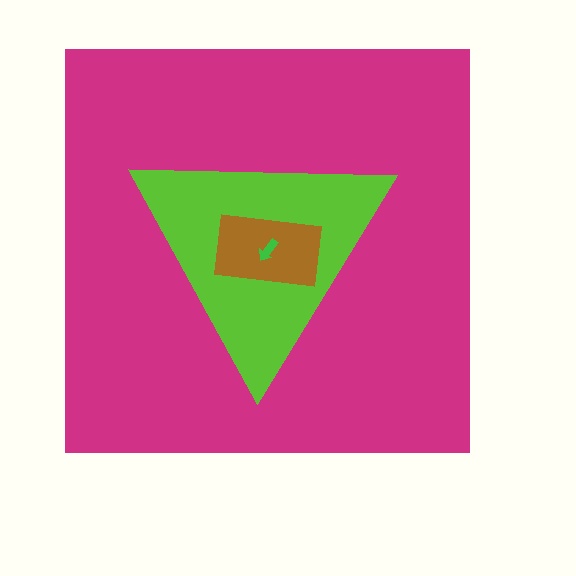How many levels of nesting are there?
4.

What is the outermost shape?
The magenta square.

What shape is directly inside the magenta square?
The lime triangle.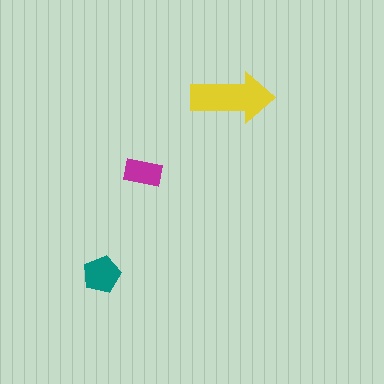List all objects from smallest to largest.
The magenta rectangle, the teal pentagon, the yellow arrow.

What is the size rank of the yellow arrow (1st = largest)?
1st.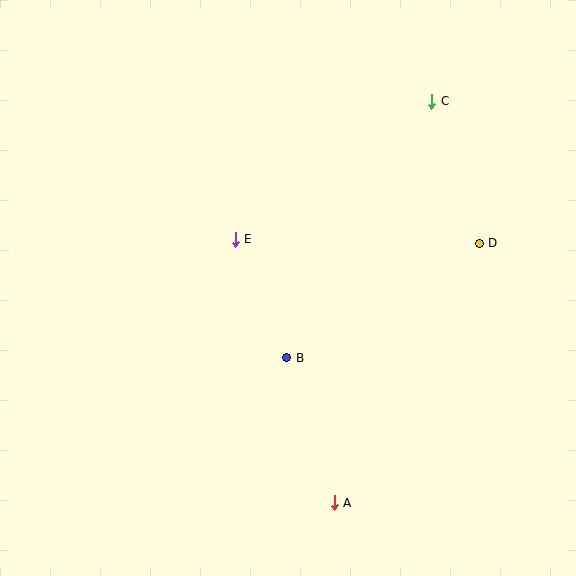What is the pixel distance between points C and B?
The distance between C and B is 294 pixels.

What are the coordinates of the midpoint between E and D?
The midpoint between E and D is at (357, 241).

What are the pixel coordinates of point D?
Point D is at (479, 243).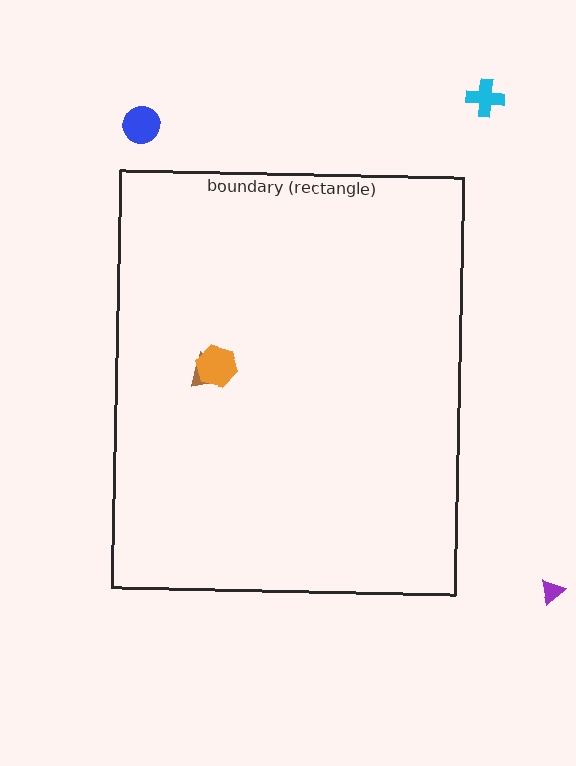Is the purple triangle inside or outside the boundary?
Outside.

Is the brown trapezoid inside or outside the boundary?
Inside.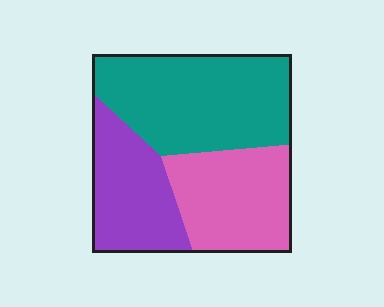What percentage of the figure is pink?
Pink covers 30% of the figure.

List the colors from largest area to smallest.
From largest to smallest: teal, pink, purple.